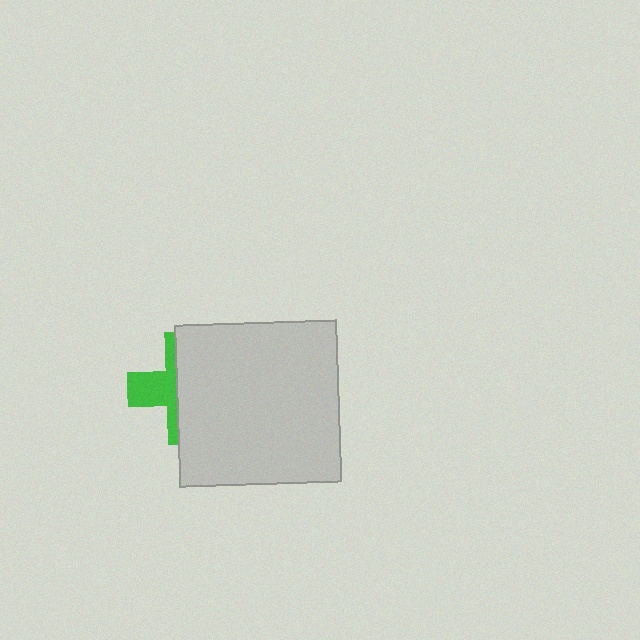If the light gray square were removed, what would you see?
You would see the complete green cross.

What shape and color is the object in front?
The object in front is a light gray square.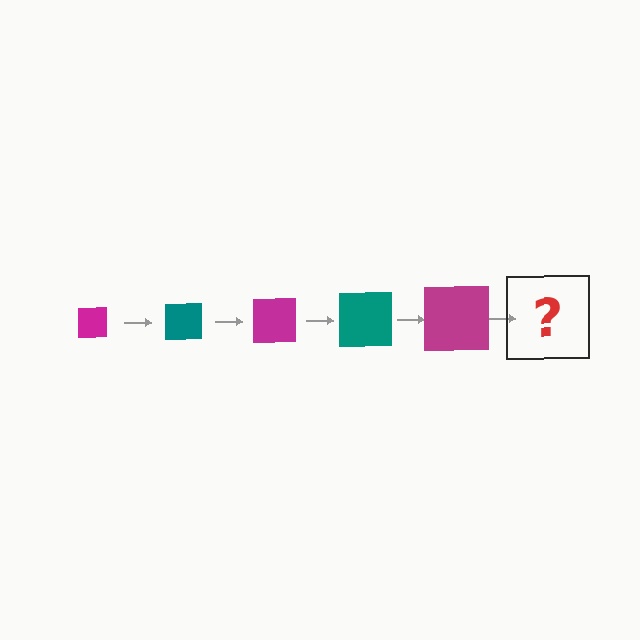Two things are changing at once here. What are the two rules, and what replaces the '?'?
The two rules are that the square grows larger each step and the color cycles through magenta and teal. The '?' should be a teal square, larger than the previous one.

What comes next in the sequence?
The next element should be a teal square, larger than the previous one.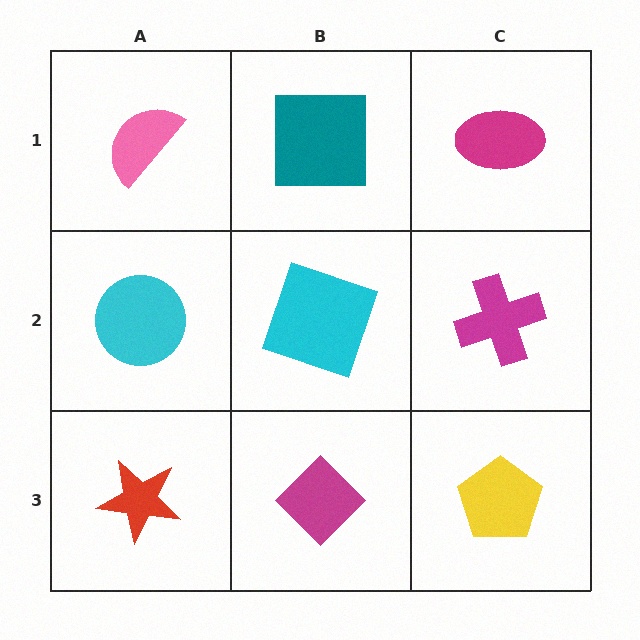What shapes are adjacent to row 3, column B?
A cyan square (row 2, column B), a red star (row 3, column A), a yellow pentagon (row 3, column C).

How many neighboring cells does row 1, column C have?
2.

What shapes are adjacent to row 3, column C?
A magenta cross (row 2, column C), a magenta diamond (row 3, column B).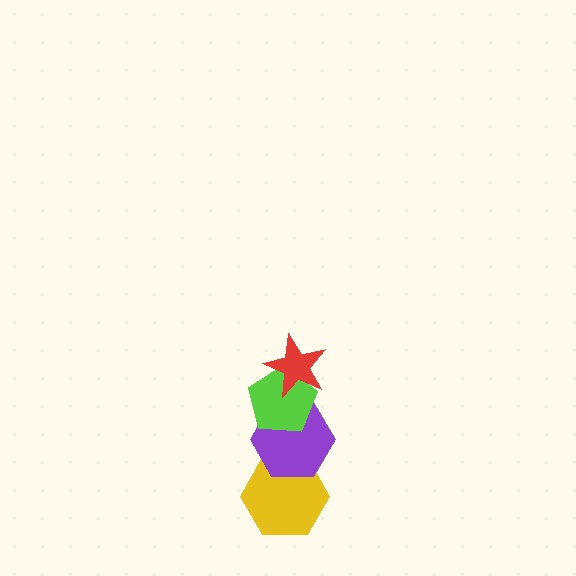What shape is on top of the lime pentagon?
The red star is on top of the lime pentagon.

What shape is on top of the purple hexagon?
The lime pentagon is on top of the purple hexagon.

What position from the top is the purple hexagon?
The purple hexagon is 3rd from the top.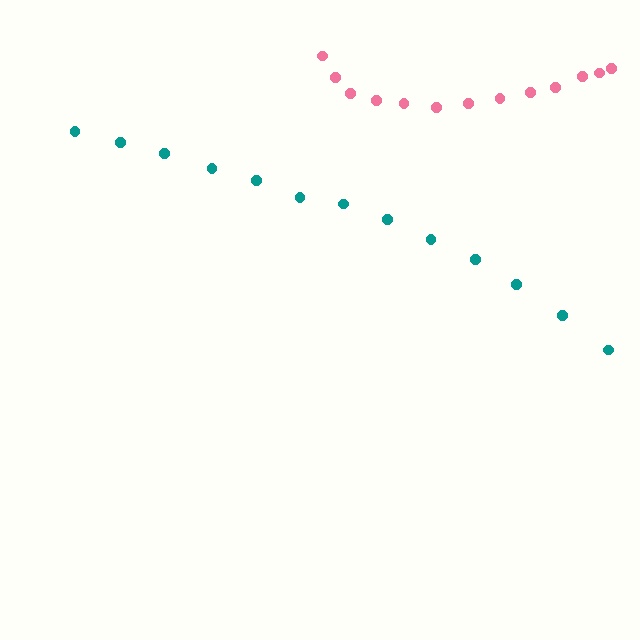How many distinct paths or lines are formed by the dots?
There are 2 distinct paths.